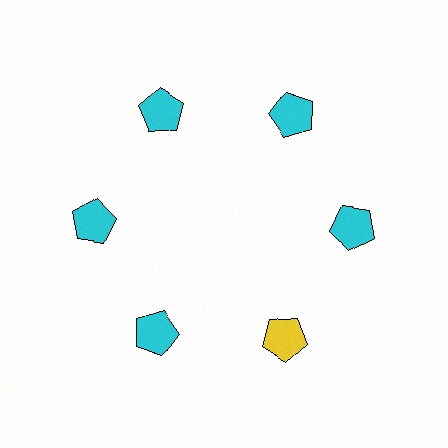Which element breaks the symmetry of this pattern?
The yellow pentagon at roughly the 5 o'clock position breaks the symmetry. All other shapes are cyan pentagons.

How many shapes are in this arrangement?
There are 6 shapes arranged in a ring pattern.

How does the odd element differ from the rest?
It has a different color: yellow instead of cyan.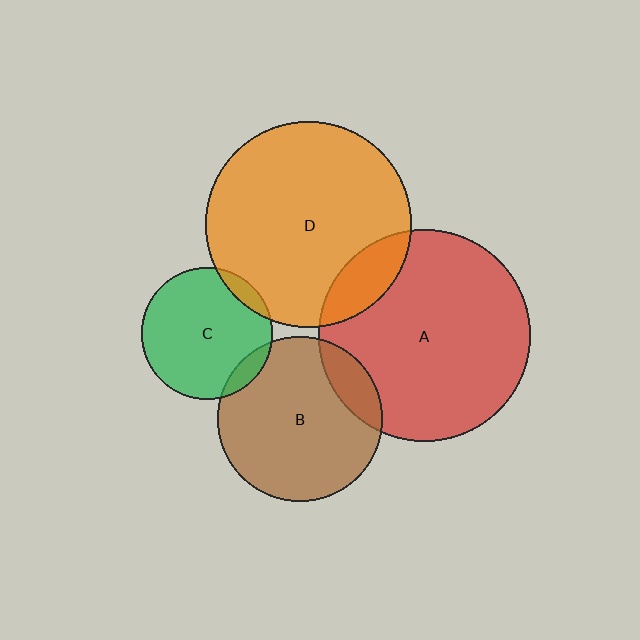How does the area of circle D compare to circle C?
Approximately 2.4 times.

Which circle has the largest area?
Circle A (red).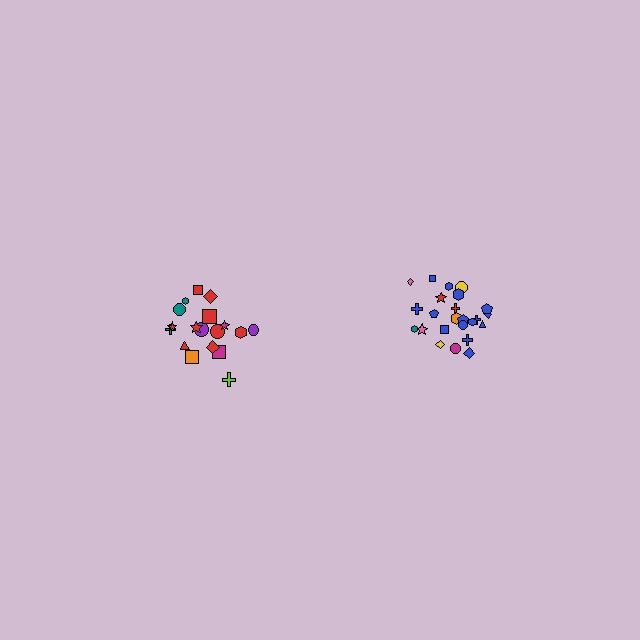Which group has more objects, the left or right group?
The right group.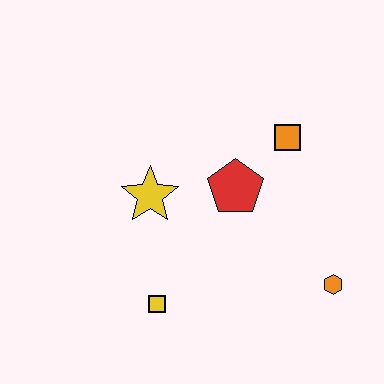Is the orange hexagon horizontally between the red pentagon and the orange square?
No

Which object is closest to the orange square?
The red pentagon is closest to the orange square.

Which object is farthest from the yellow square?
The orange square is farthest from the yellow square.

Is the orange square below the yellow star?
No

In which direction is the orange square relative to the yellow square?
The orange square is above the yellow square.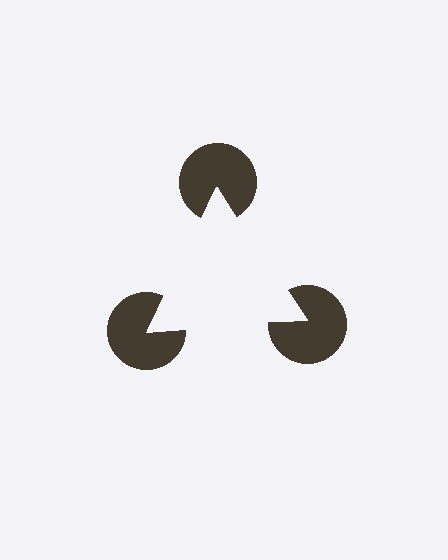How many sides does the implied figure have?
3 sides.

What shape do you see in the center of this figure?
An illusory triangle — its edges are inferred from the aligned wedge cuts in the pac-man discs, not physically drawn.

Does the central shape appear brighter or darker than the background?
It typically appears slightly brighter than the background, even though no actual brightness change is drawn.